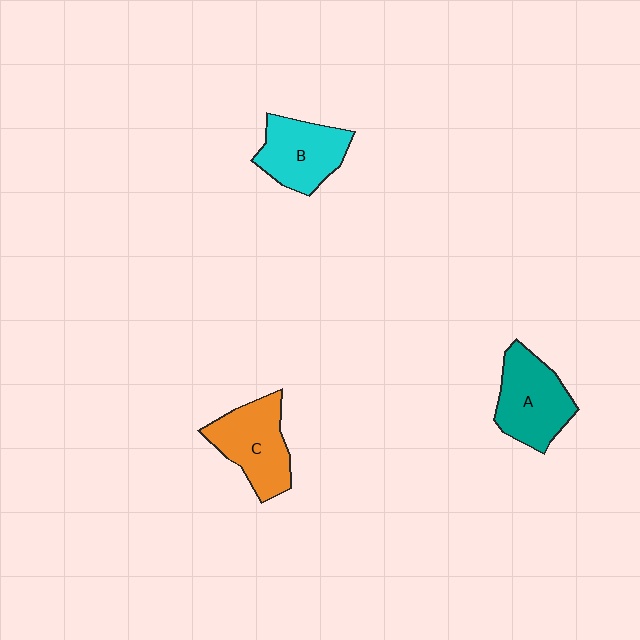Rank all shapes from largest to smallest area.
From largest to smallest: A (teal), C (orange), B (cyan).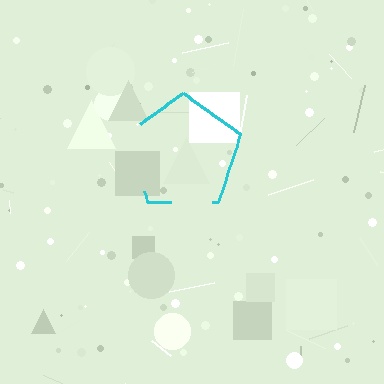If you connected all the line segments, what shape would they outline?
They would outline a pentagon.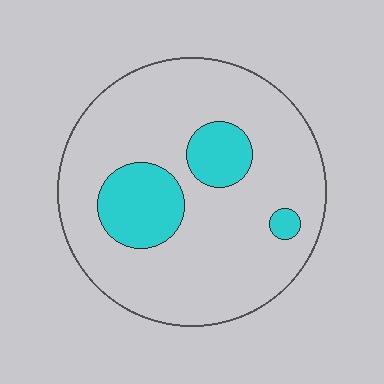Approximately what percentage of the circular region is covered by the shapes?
Approximately 20%.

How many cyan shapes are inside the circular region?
3.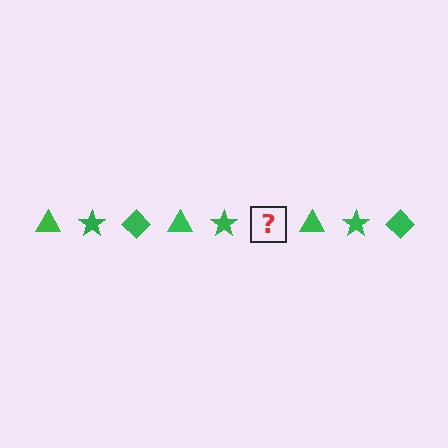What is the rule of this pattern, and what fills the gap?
The rule is that the pattern cycles through triangle, star, diamond shapes in green. The gap should be filled with a green diamond.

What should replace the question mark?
The question mark should be replaced with a green diamond.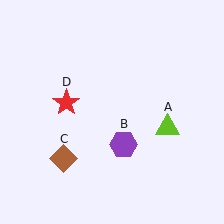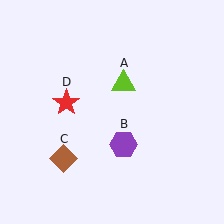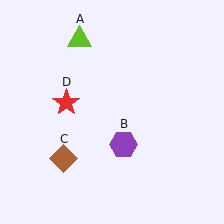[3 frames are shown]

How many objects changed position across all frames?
1 object changed position: lime triangle (object A).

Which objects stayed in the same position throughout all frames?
Purple hexagon (object B) and brown diamond (object C) and red star (object D) remained stationary.